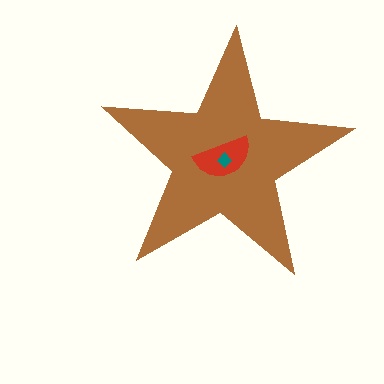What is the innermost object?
The teal diamond.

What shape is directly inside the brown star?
The red semicircle.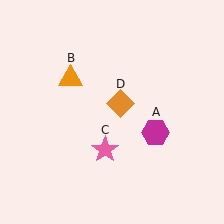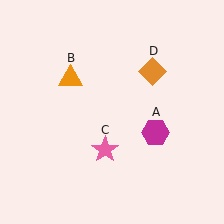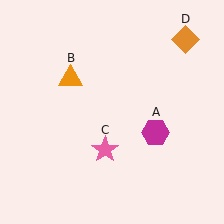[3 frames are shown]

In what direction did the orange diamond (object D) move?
The orange diamond (object D) moved up and to the right.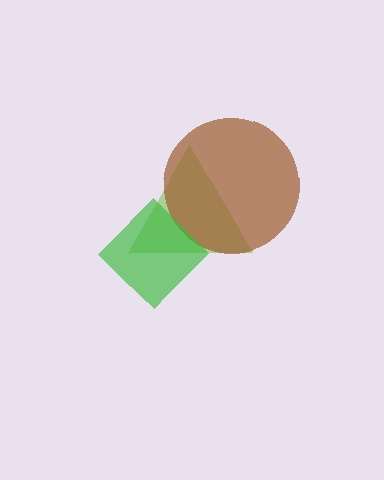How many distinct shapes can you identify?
There are 3 distinct shapes: a lime triangle, a brown circle, a green diamond.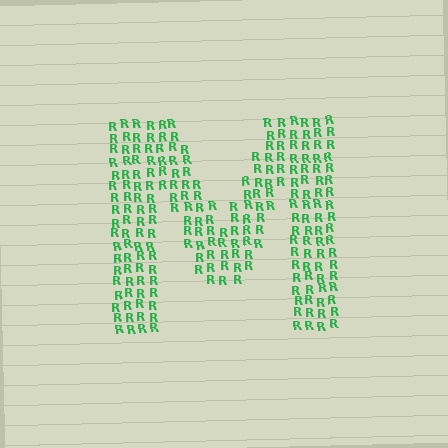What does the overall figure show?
The overall figure shows the letter M.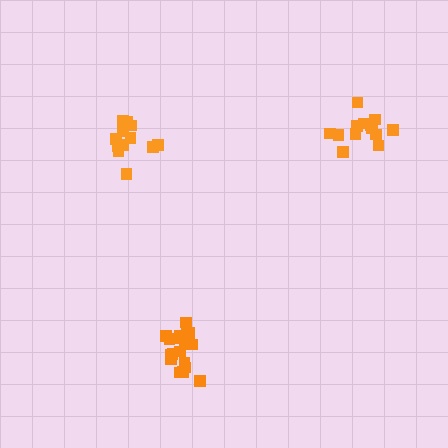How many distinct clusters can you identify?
There are 3 distinct clusters.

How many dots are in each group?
Group 1: 18 dots, Group 2: 13 dots, Group 3: 13 dots (44 total).